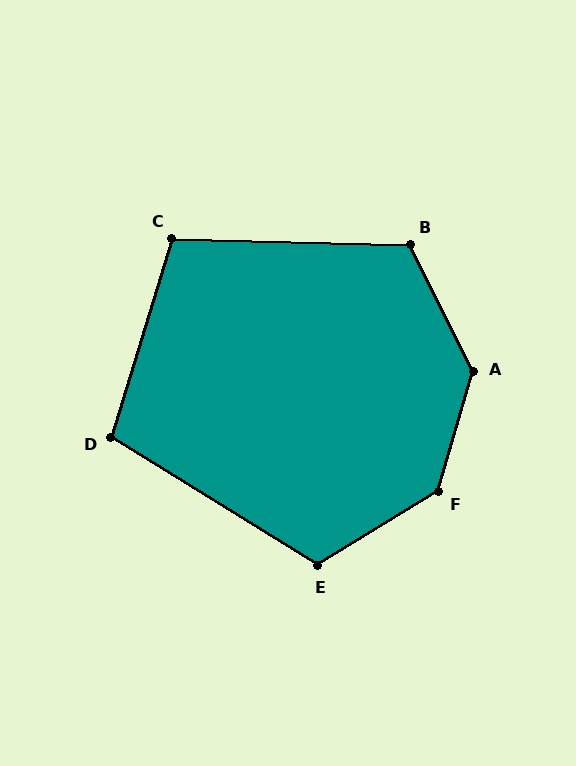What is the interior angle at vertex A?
Approximately 138 degrees (obtuse).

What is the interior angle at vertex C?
Approximately 106 degrees (obtuse).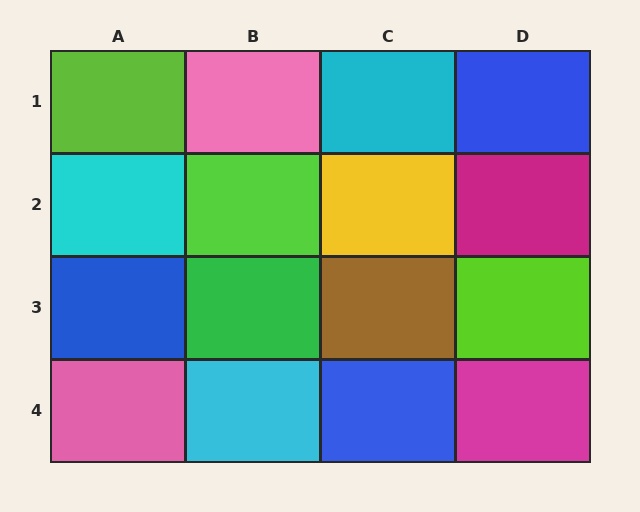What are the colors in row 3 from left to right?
Blue, green, brown, lime.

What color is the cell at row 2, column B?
Lime.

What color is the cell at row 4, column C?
Blue.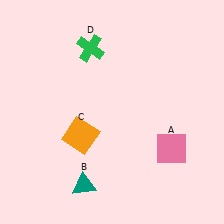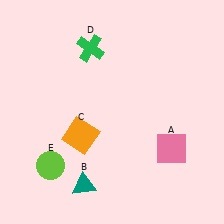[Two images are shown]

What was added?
A lime circle (E) was added in Image 2.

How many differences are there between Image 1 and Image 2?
There is 1 difference between the two images.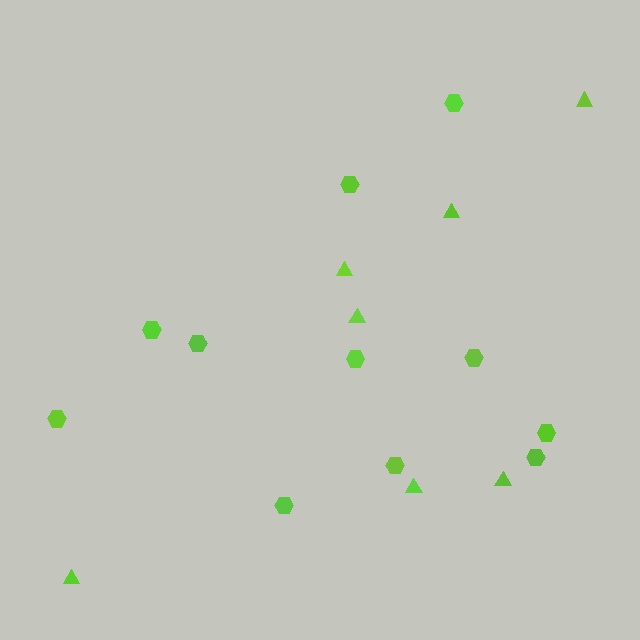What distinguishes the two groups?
There are 2 groups: one group of hexagons (11) and one group of triangles (7).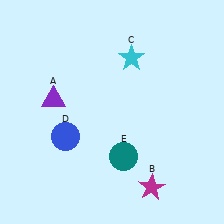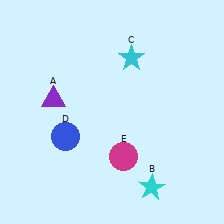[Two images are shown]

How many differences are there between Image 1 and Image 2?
There are 2 differences between the two images.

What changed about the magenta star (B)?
In Image 1, B is magenta. In Image 2, it changed to cyan.